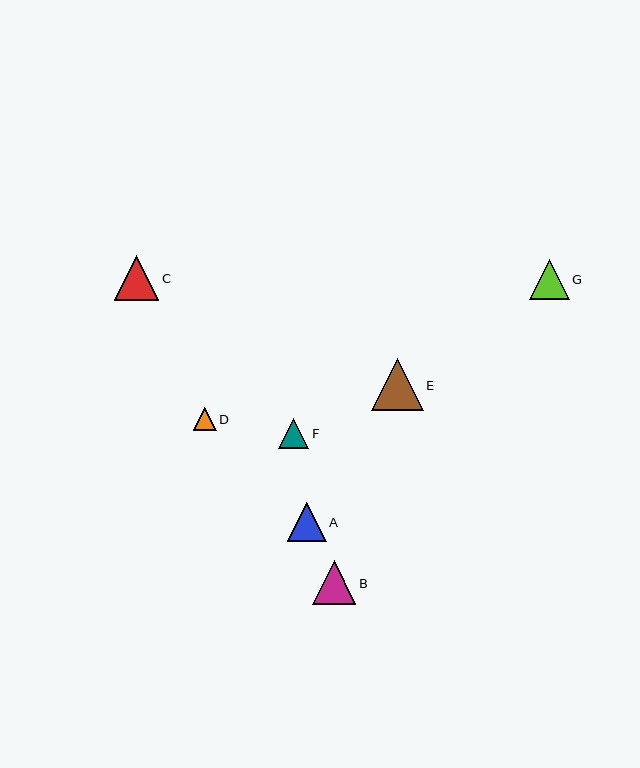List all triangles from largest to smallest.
From largest to smallest: E, C, B, G, A, F, D.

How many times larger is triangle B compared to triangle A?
Triangle B is approximately 1.1 times the size of triangle A.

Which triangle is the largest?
Triangle E is the largest with a size of approximately 52 pixels.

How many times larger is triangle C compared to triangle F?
Triangle C is approximately 1.5 times the size of triangle F.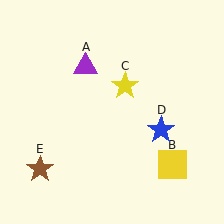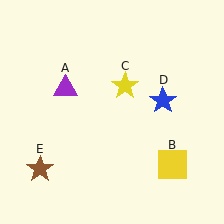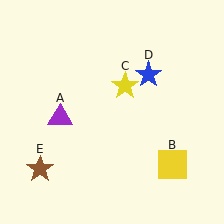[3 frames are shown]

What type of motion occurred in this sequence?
The purple triangle (object A), blue star (object D) rotated counterclockwise around the center of the scene.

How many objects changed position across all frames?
2 objects changed position: purple triangle (object A), blue star (object D).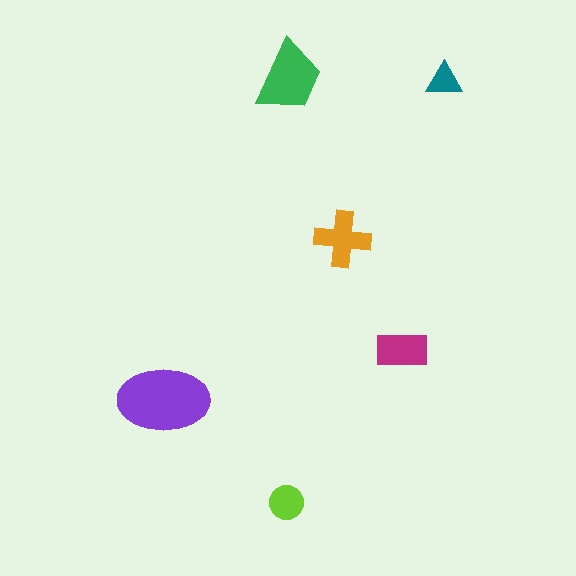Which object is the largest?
The purple ellipse.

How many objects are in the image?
There are 6 objects in the image.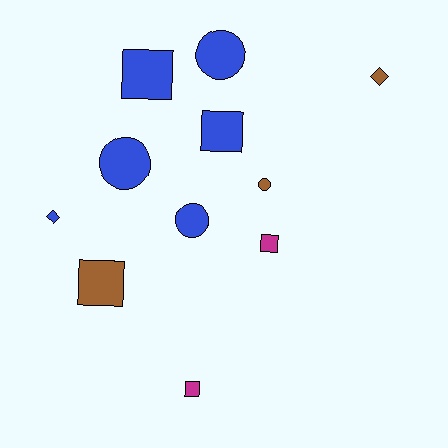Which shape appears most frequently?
Square, with 5 objects.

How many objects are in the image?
There are 11 objects.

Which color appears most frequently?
Blue, with 6 objects.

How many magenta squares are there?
There are 2 magenta squares.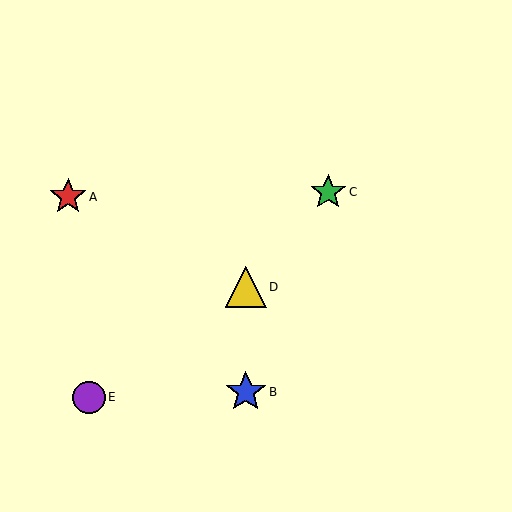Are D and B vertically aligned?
Yes, both are at x≈246.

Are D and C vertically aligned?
No, D is at x≈246 and C is at x≈328.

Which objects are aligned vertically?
Objects B, D are aligned vertically.